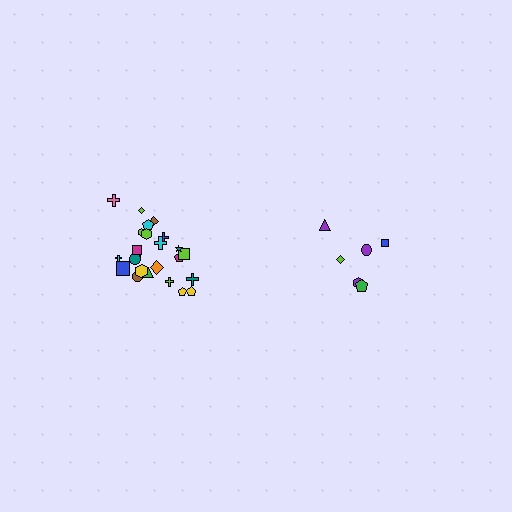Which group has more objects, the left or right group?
The left group.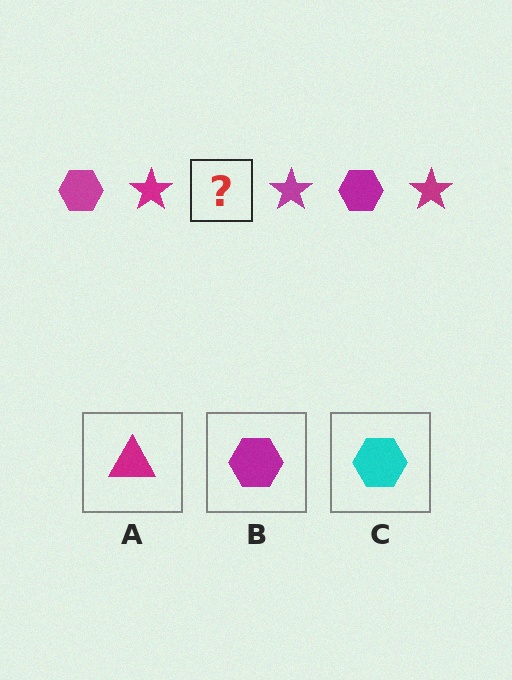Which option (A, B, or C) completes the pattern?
B.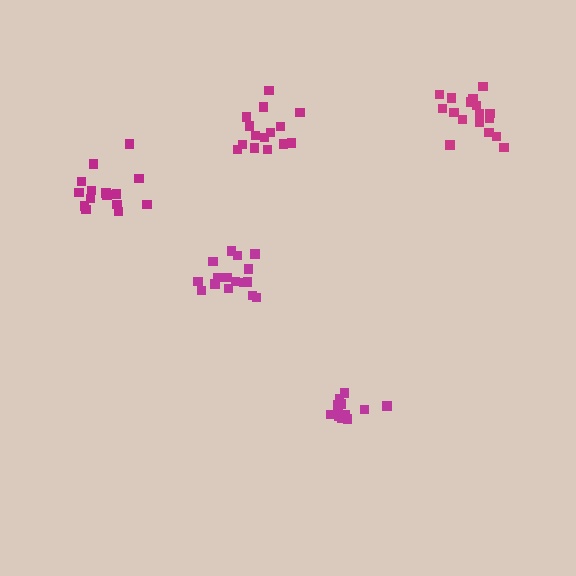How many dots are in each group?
Group 1: 13 dots, Group 2: 17 dots, Group 3: 15 dots, Group 4: 17 dots, Group 5: 17 dots (79 total).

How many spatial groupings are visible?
There are 5 spatial groupings.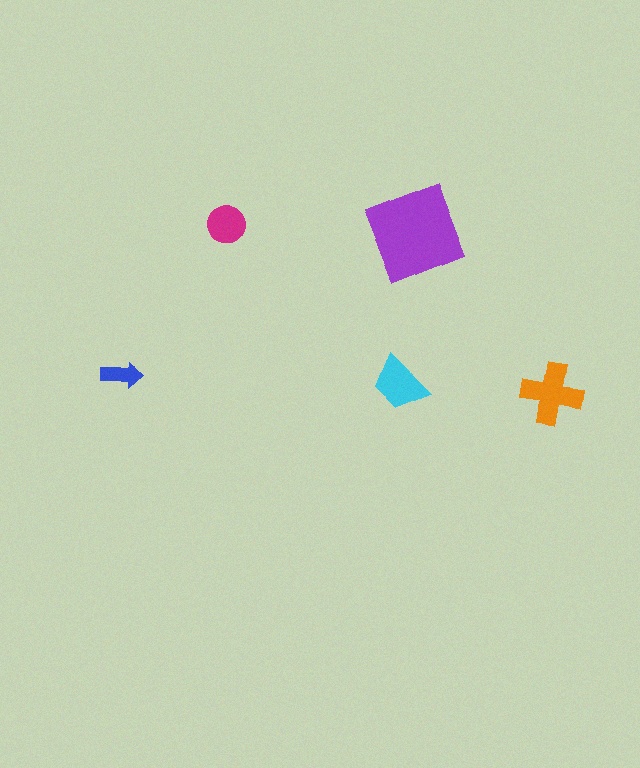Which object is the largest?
The purple diamond.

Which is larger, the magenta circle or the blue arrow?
The magenta circle.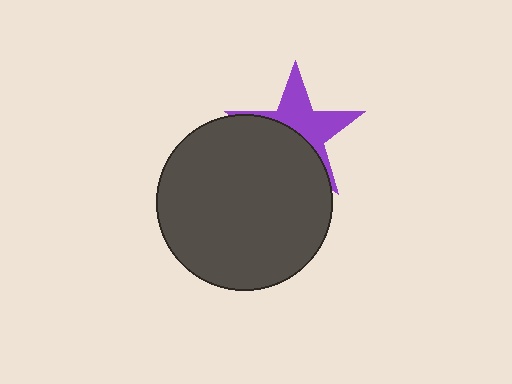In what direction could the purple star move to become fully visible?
The purple star could move up. That would shift it out from behind the dark gray circle entirely.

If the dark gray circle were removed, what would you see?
You would see the complete purple star.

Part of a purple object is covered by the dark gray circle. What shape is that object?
It is a star.